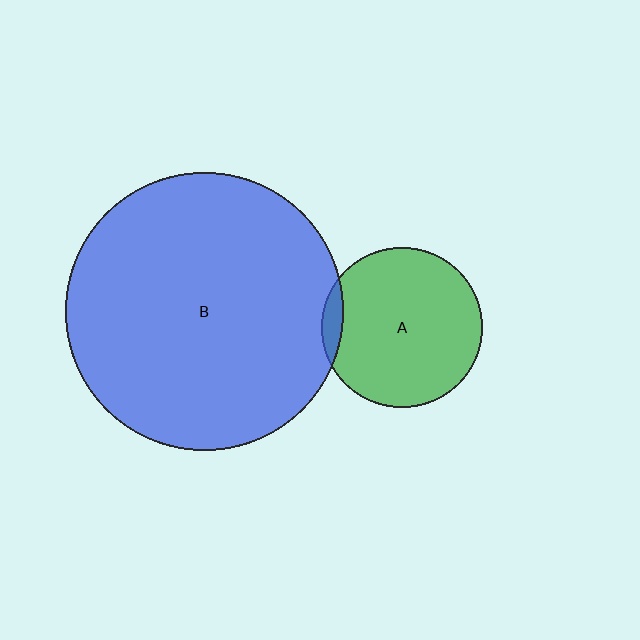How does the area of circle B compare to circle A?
Approximately 3.0 times.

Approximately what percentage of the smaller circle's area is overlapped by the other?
Approximately 5%.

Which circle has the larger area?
Circle B (blue).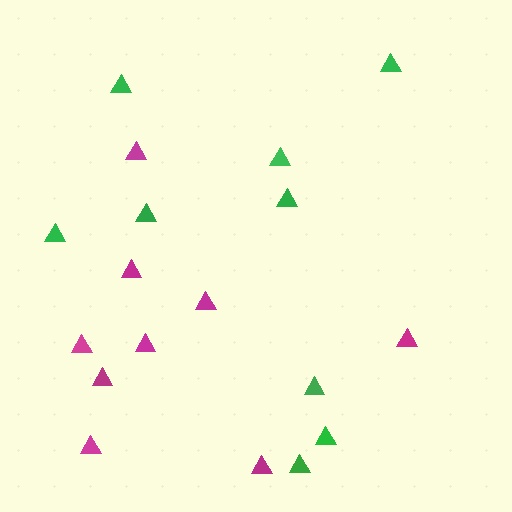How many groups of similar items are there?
There are 2 groups: one group of green triangles (9) and one group of magenta triangles (9).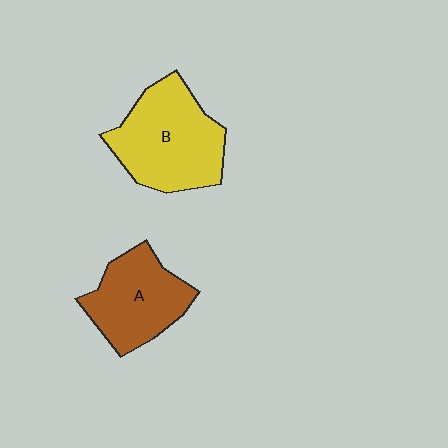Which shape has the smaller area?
Shape A (brown).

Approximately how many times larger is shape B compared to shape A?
Approximately 1.3 times.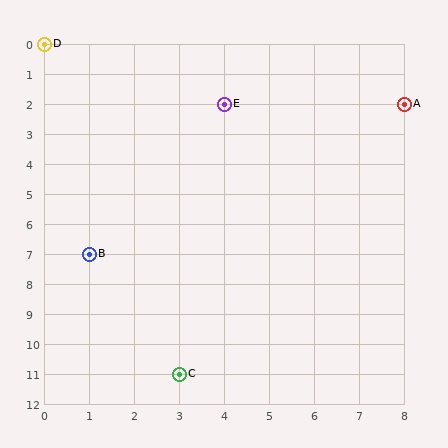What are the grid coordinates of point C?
Point C is at grid coordinates (3, 11).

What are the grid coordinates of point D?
Point D is at grid coordinates (0, 0).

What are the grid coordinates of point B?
Point B is at grid coordinates (1, 7).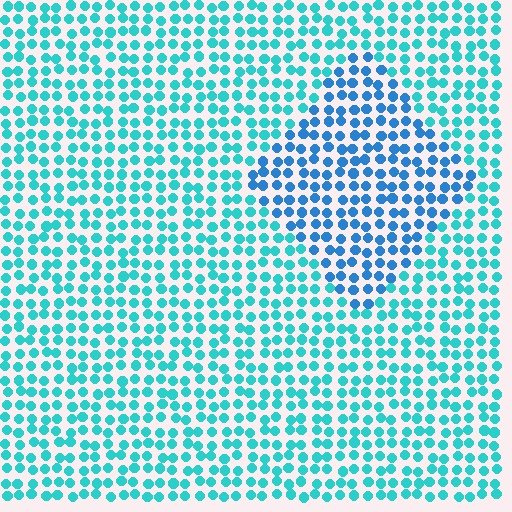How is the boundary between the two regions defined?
The boundary is defined purely by a slight shift in hue (about 30 degrees). Spacing, size, and orientation are identical on both sides.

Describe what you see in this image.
The image is filled with small cyan elements in a uniform arrangement. A diamond-shaped region is visible where the elements are tinted to a slightly different hue, forming a subtle color boundary.